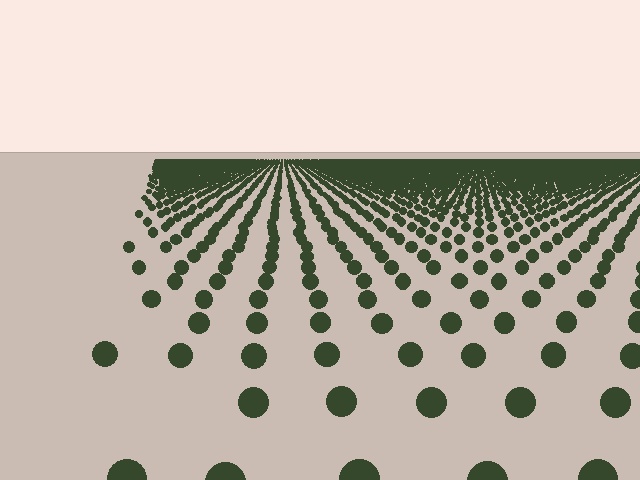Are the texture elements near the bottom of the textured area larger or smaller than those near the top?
Larger. Near the bottom, elements are closer to the viewer and appear at a bigger on-screen size.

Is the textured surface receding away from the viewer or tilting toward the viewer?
The surface is receding away from the viewer. Texture elements get smaller and denser toward the top.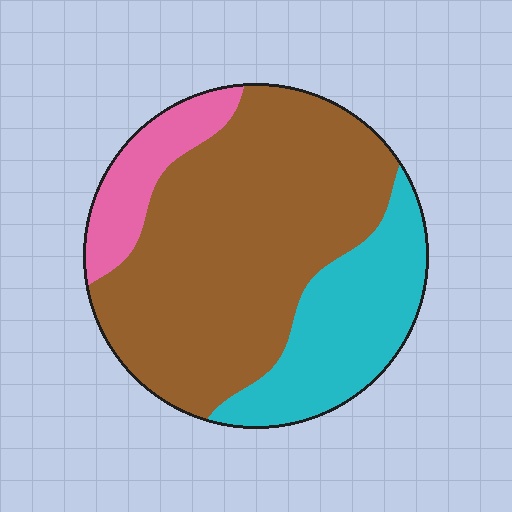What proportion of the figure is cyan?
Cyan takes up between a quarter and a half of the figure.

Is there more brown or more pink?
Brown.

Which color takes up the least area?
Pink, at roughly 10%.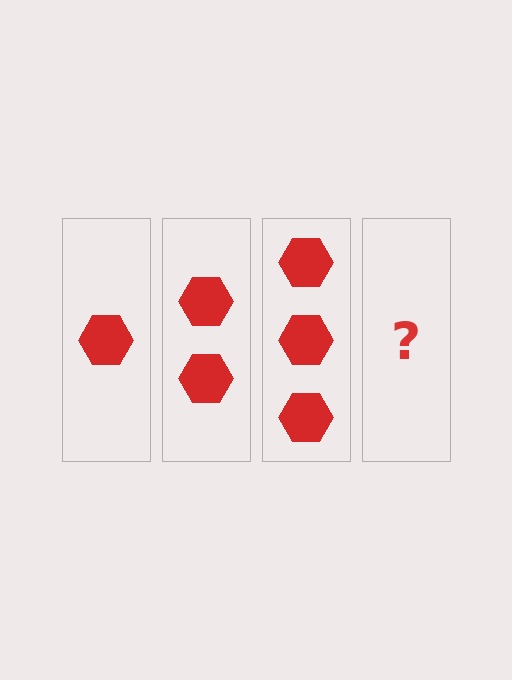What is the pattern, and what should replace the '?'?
The pattern is that each step adds one more hexagon. The '?' should be 4 hexagons.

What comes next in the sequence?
The next element should be 4 hexagons.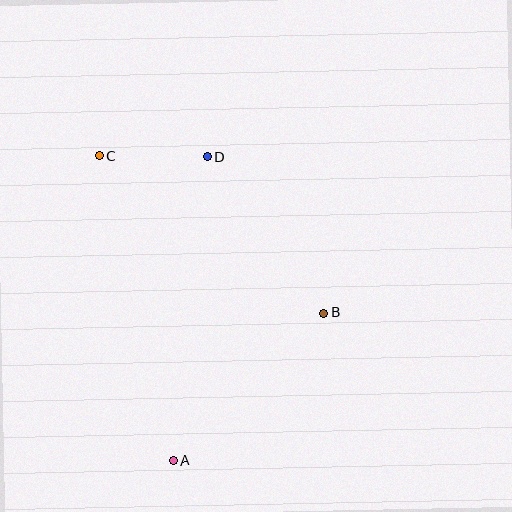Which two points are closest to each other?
Points C and D are closest to each other.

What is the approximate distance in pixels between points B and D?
The distance between B and D is approximately 195 pixels.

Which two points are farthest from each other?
Points A and C are farthest from each other.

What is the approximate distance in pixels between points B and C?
The distance between B and C is approximately 274 pixels.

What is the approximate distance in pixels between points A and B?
The distance between A and B is approximately 211 pixels.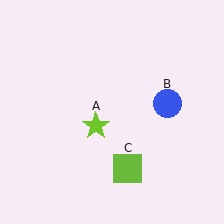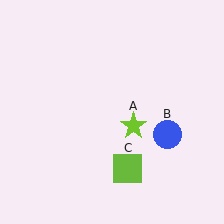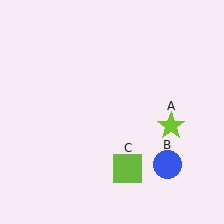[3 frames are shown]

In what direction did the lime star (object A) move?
The lime star (object A) moved right.